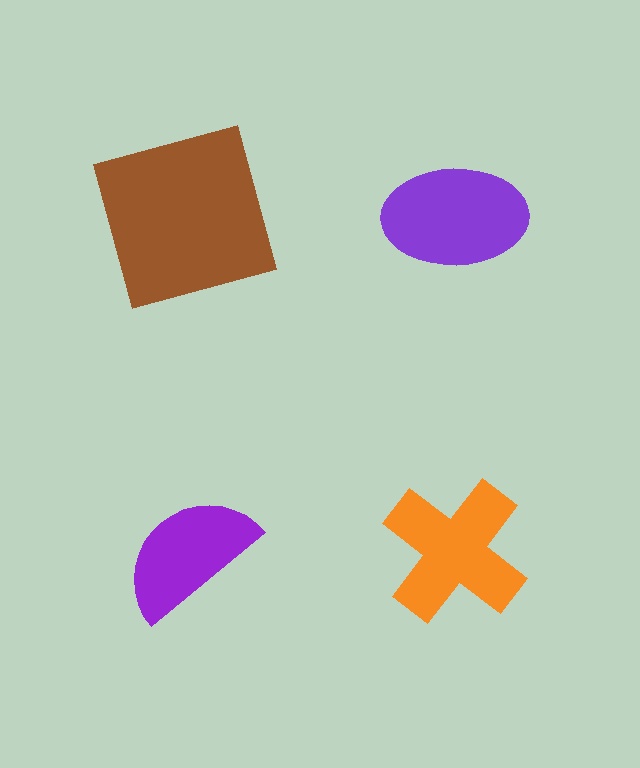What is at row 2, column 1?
A purple semicircle.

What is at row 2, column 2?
An orange cross.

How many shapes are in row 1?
2 shapes.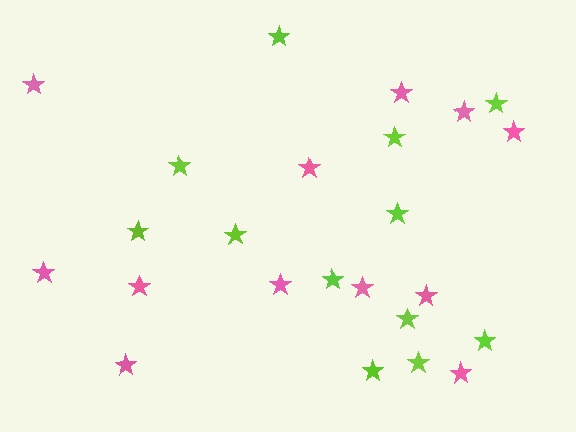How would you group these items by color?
There are 2 groups: one group of lime stars (12) and one group of pink stars (12).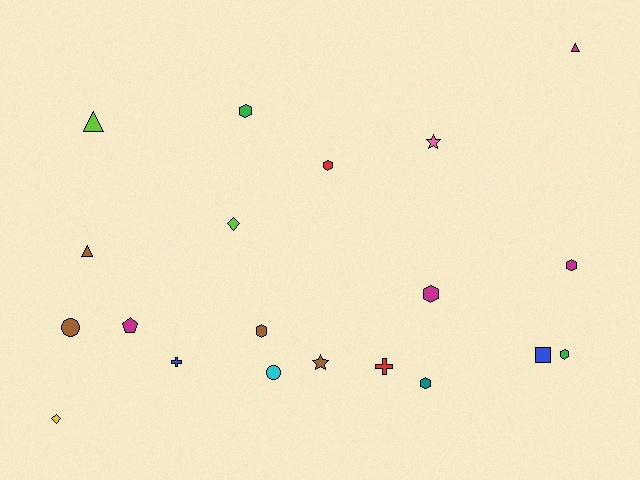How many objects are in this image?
There are 20 objects.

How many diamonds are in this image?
There are 2 diamonds.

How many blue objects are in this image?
There are 2 blue objects.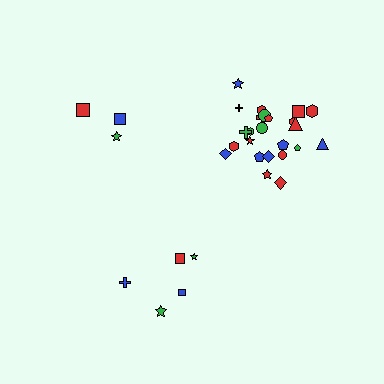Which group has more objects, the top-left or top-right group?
The top-right group.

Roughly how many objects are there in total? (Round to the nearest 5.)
Roughly 35 objects in total.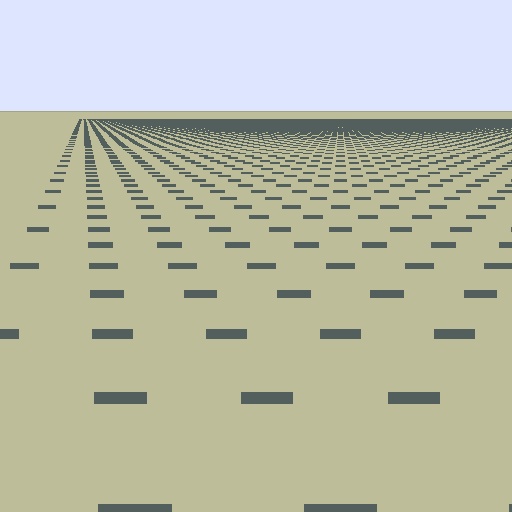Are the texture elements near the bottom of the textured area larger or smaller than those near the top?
Larger. Near the bottom, elements are closer to the viewer and appear at a bigger on-screen size.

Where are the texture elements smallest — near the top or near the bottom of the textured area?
Near the top.